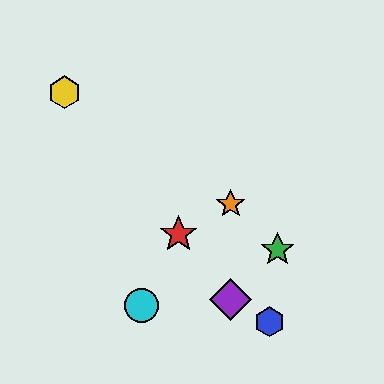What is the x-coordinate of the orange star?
The orange star is at x≈231.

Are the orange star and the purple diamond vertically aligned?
Yes, both are at x≈231.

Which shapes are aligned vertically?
The purple diamond, the orange star are aligned vertically.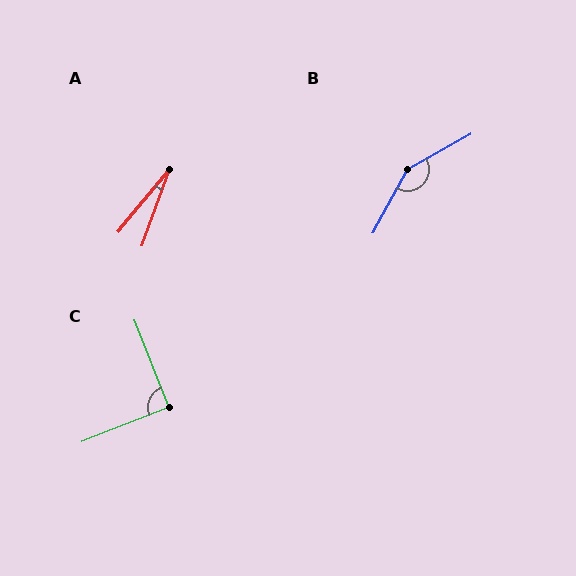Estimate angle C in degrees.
Approximately 90 degrees.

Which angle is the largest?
B, at approximately 148 degrees.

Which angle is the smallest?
A, at approximately 20 degrees.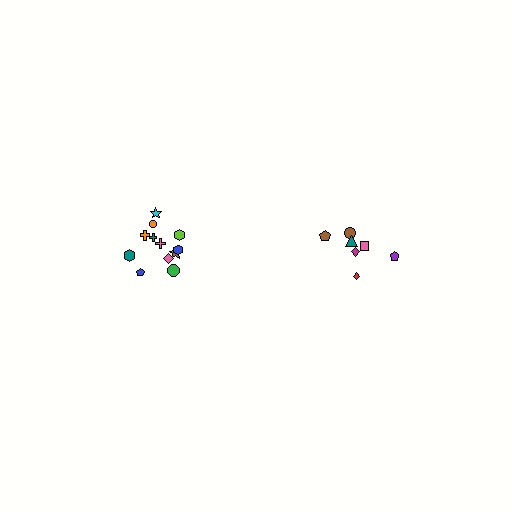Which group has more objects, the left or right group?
The left group.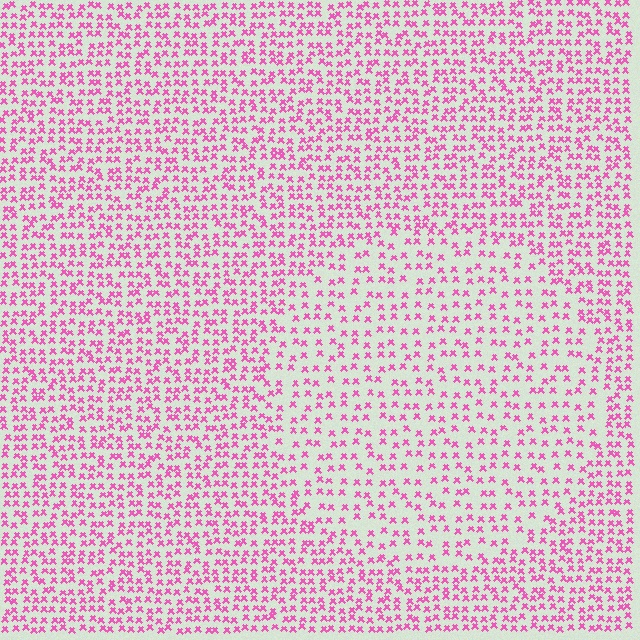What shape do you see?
I see a circle.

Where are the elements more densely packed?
The elements are more densely packed outside the circle boundary.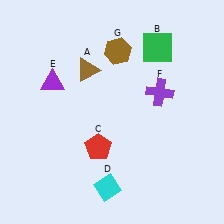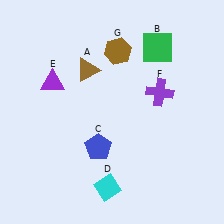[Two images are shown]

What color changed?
The pentagon (C) changed from red in Image 1 to blue in Image 2.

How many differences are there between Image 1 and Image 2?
There is 1 difference between the two images.